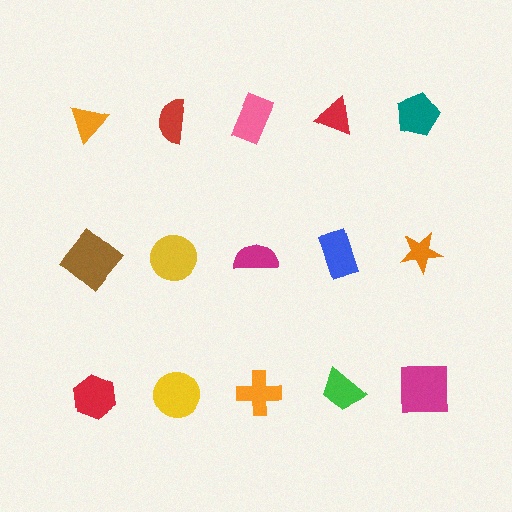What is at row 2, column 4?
A blue rectangle.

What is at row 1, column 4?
A red triangle.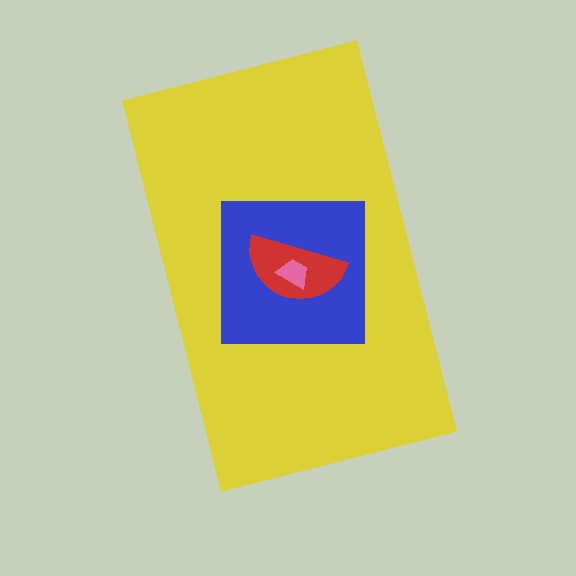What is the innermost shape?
The pink trapezoid.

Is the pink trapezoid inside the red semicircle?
Yes.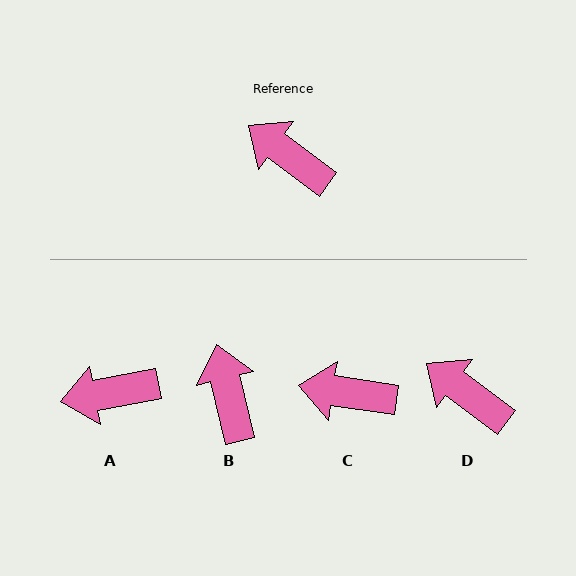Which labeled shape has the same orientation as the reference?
D.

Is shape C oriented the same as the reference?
No, it is off by about 28 degrees.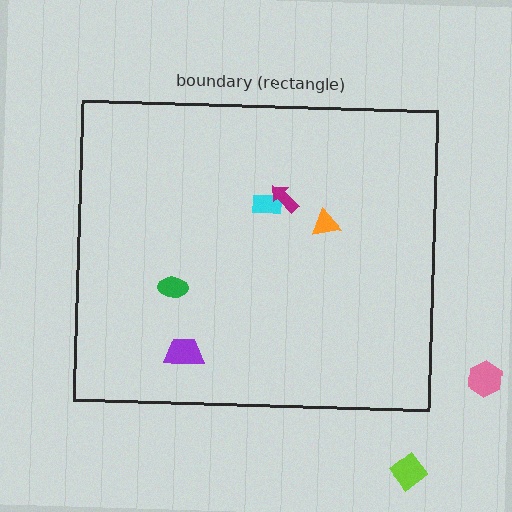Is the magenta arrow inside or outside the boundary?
Inside.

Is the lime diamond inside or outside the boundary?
Outside.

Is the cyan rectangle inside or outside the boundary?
Inside.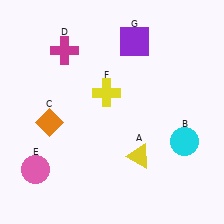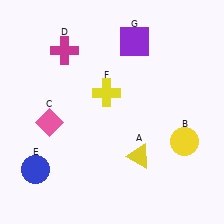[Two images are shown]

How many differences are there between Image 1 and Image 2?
There are 3 differences between the two images.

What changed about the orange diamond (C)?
In Image 1, C is orange. In Image 2, it changed to pink.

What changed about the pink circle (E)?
In Image 1, E is pink. In Image 2, it changed to blue.